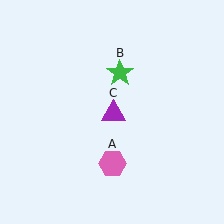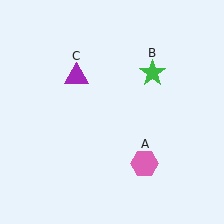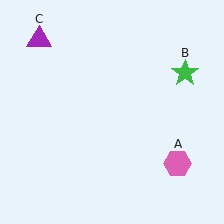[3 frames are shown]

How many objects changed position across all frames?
3 objects changed position: pink hexagon (object A), green star (object B), purple triangle (object C).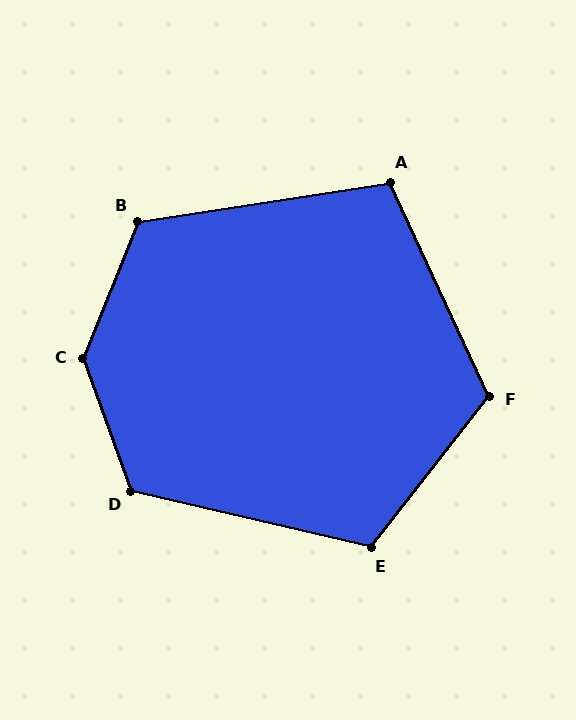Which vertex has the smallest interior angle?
A, at approximately 106 degrees.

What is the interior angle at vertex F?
Approximately 117 degrees (obtuse).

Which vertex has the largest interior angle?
C, at approximately 139 degrees.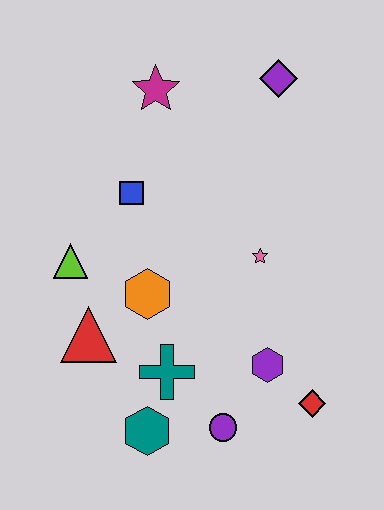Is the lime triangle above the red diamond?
Yes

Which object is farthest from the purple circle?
The purple diamond is farthest from the purple circle.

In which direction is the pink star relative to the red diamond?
The pink star is above the red diamond.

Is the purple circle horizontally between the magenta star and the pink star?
Yes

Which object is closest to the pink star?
The purple hexagon is closest to the pink star.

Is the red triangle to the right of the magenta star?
No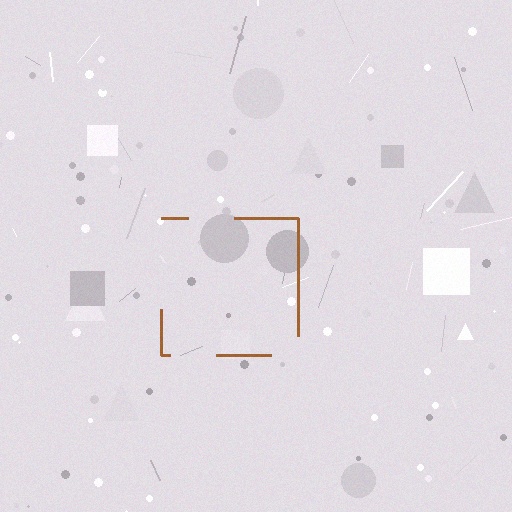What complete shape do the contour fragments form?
The contour fragments form a square.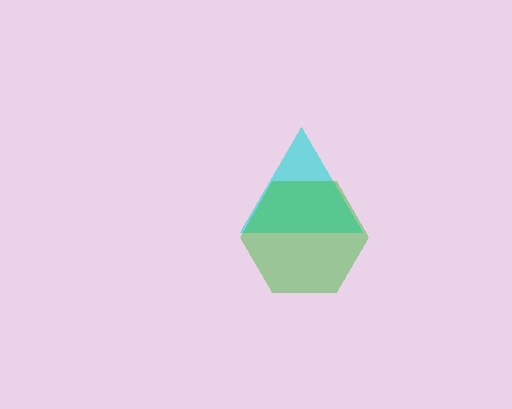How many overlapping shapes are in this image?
There are 2 overlapping shapes in the image.